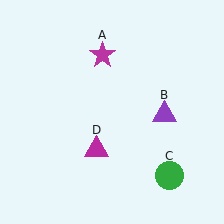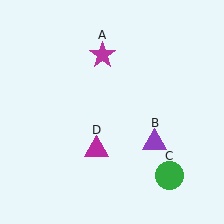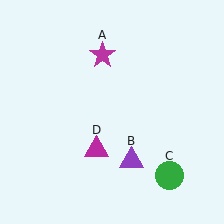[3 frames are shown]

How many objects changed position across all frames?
1 object changed position: purple triangle (object B).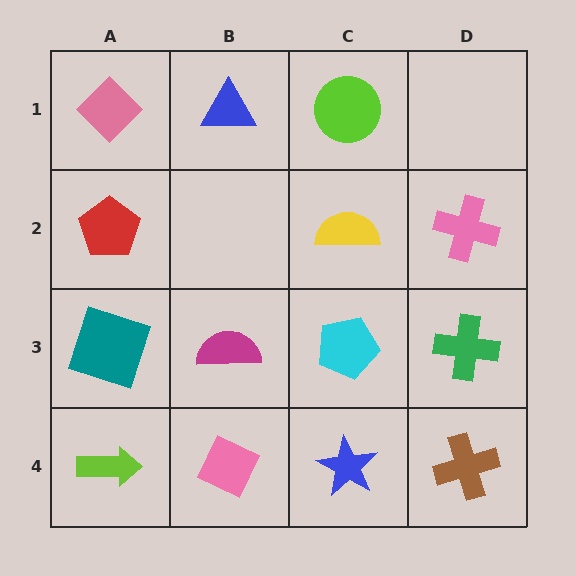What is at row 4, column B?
A pink diamond.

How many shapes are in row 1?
3 shapes.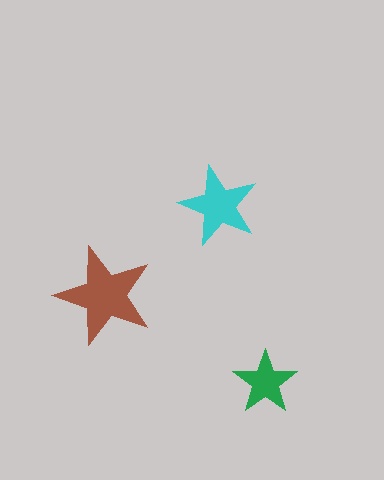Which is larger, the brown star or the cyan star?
The brown one.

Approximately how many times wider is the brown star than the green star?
About 1.5 times wider.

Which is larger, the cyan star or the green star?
The cyan one.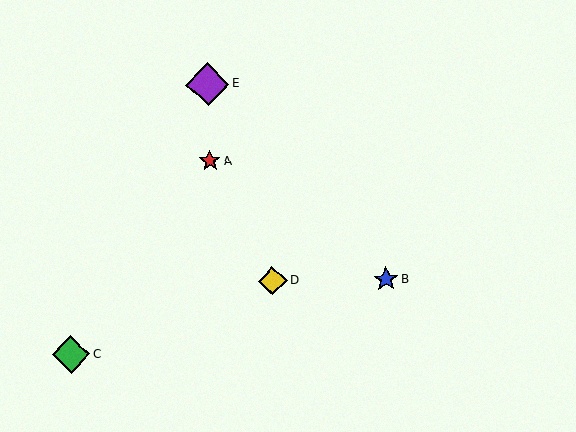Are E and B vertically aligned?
No, E is at x≈208 and B is at x≈386.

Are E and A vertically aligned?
Yes, both are at x≈208.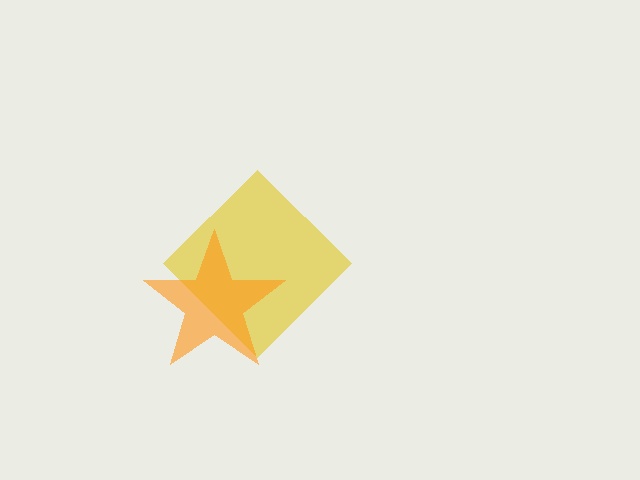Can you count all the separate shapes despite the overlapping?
Yes, there are 2 separate shapes.